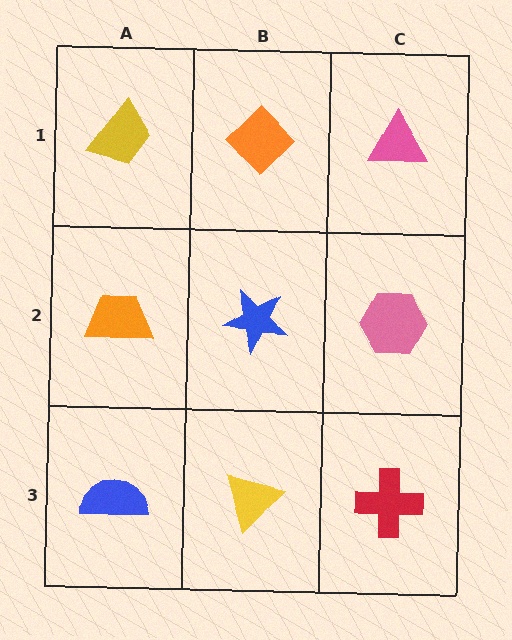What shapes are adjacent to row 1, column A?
An orange trapezoid (row 2, column A), an orange diamond (row 1, column B).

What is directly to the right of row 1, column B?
A pink triangle.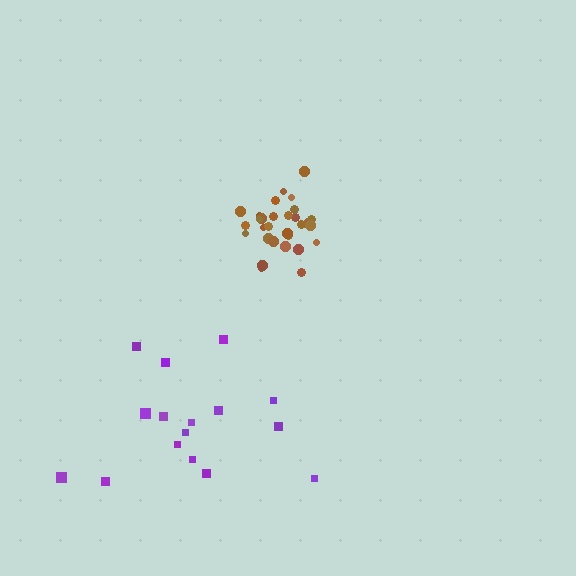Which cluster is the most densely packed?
Brown.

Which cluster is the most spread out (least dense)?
Purple.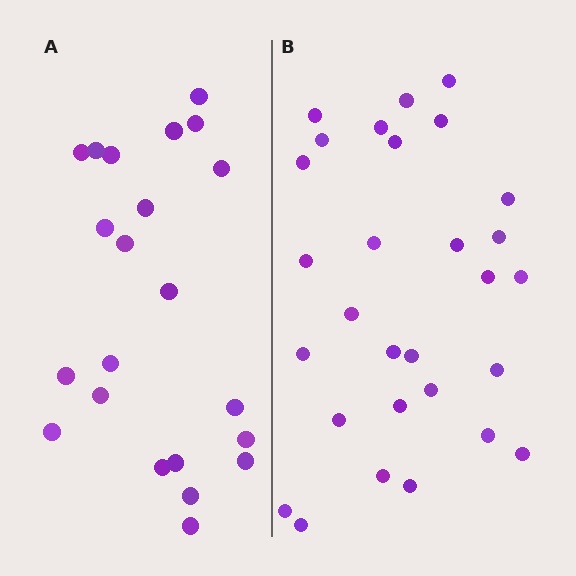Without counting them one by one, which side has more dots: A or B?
Region B (the right region) has more dots.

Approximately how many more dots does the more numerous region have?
Region B has roughly 8 or so more dots than region A.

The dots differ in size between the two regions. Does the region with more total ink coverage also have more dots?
No. Region A has more total ink coverage because its dots are larger, but region B actually contains more individual dots. Total area can be misleading — the number of items is what matters here.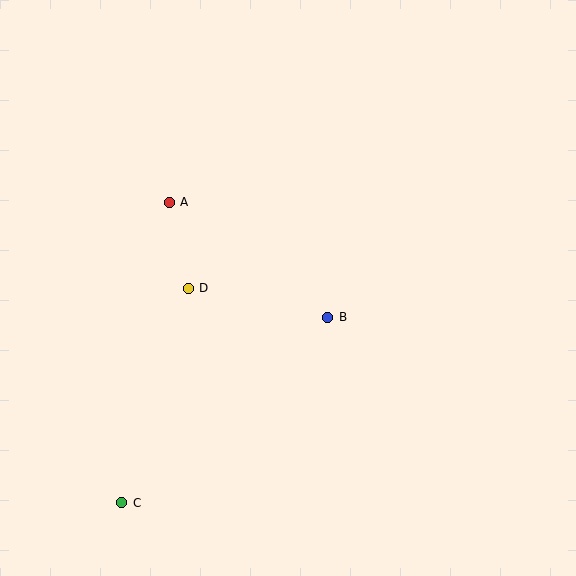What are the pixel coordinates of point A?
Point A is at (169, 202).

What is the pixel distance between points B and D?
The distance between B and D is 143 pixels.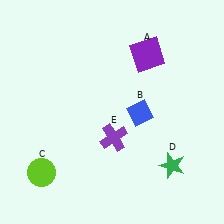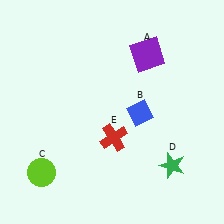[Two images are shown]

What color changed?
The cross (E) changed from purple in Image 1 to red in Image 2.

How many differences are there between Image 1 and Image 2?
There is 1 difference between the two images.